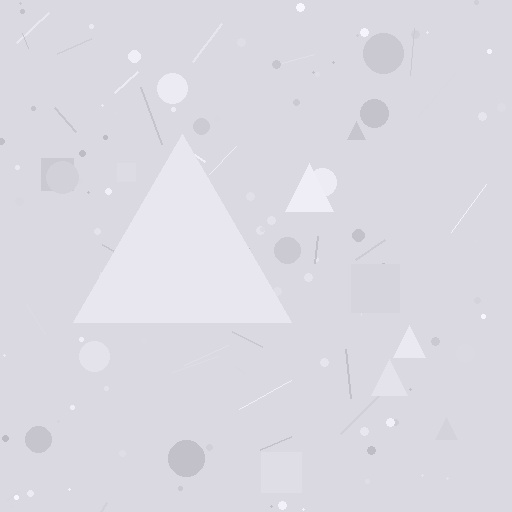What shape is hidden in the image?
A triangle is hidden in the image.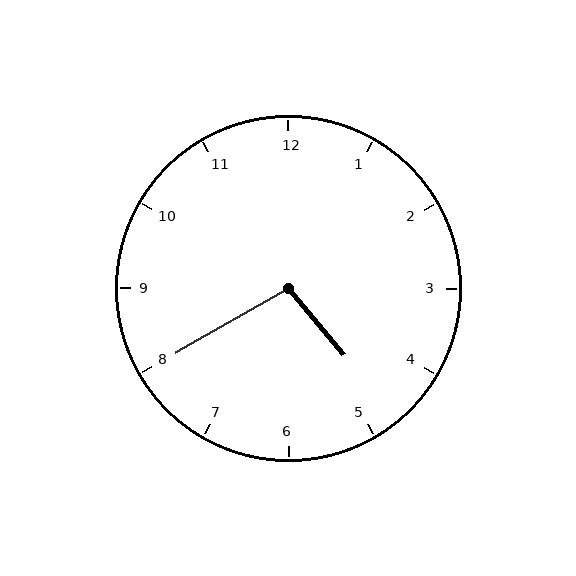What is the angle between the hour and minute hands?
Approximately 100 degrees.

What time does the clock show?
4:40.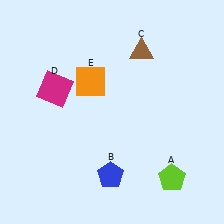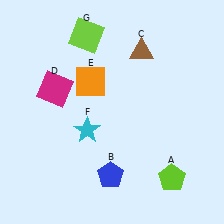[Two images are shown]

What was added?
A cyan star (F), a lime square (G) were added in Image 2.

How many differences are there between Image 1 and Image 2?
There are 2 differences between the two images.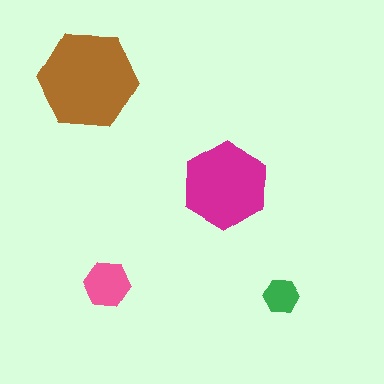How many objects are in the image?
There are 4 objects in the image.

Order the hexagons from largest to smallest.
the brown one, the magenta one, the pink one, the green one.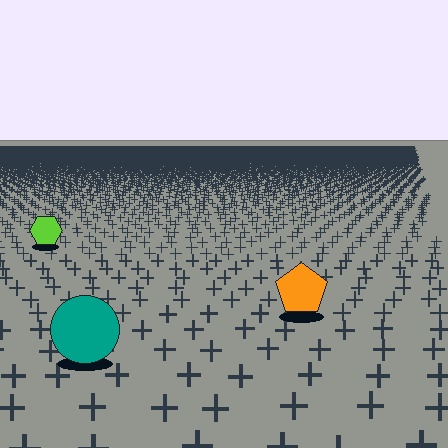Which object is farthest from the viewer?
The lime hexagon is farthest from the viewer. It appears smaller and the ground texture around it is denser.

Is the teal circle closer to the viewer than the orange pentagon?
Yes. The teal circle is closer — you can tell from the texture gradient: the ground texture is coarser near it.